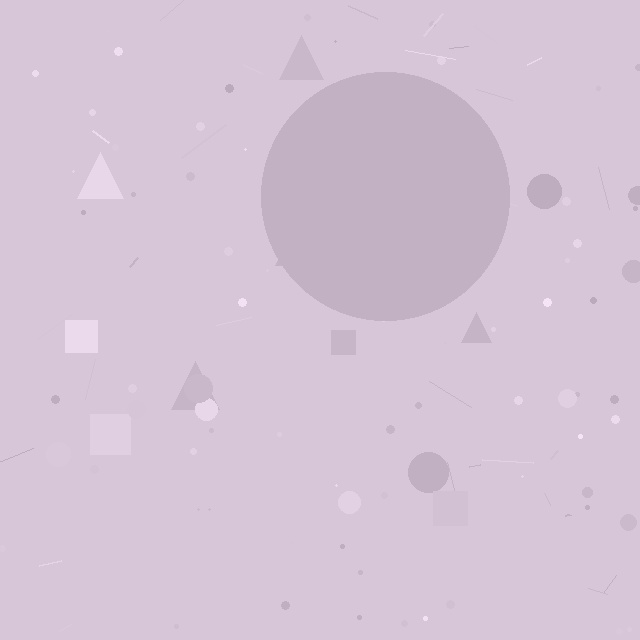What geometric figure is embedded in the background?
A circle is embedded in the background.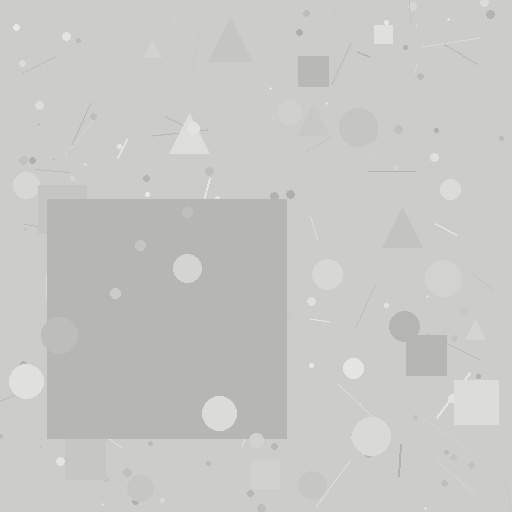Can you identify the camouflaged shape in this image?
The camouflaged shape is a square.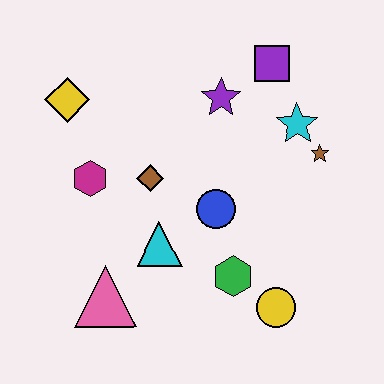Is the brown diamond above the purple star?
No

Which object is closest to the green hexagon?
The yellow circle is closest to the green hexagon.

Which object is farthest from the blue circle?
The yellow diamond is farthest from the blue circle.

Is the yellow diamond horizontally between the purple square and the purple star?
No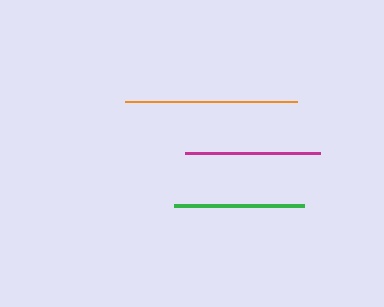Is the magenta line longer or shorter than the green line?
The magenta line is longer than the green line.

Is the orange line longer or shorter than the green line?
The orange line is longer than the green line.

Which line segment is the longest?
The orange line is the longest at approximately 172 pixels.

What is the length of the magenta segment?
The magenta segment is approximately 135 pixels long.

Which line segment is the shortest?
The green line is the shortest at approximately 130 pixels.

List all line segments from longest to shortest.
From longest to shortest: orange, magenta, green.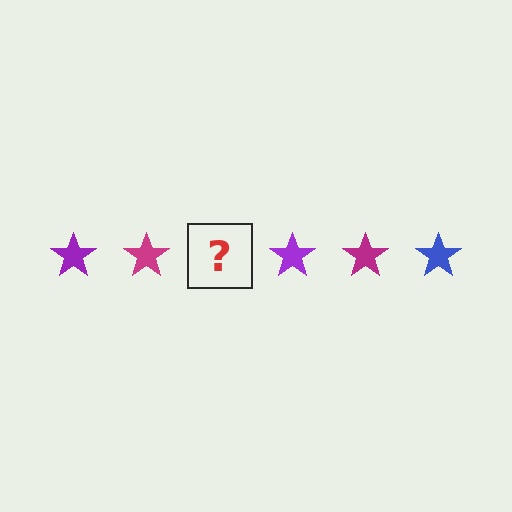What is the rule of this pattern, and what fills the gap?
The rule is that the pattern cycles through purple, magenta, blue stars. The gap should be filled with a blue star.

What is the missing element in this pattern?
The missing element is a blue star.